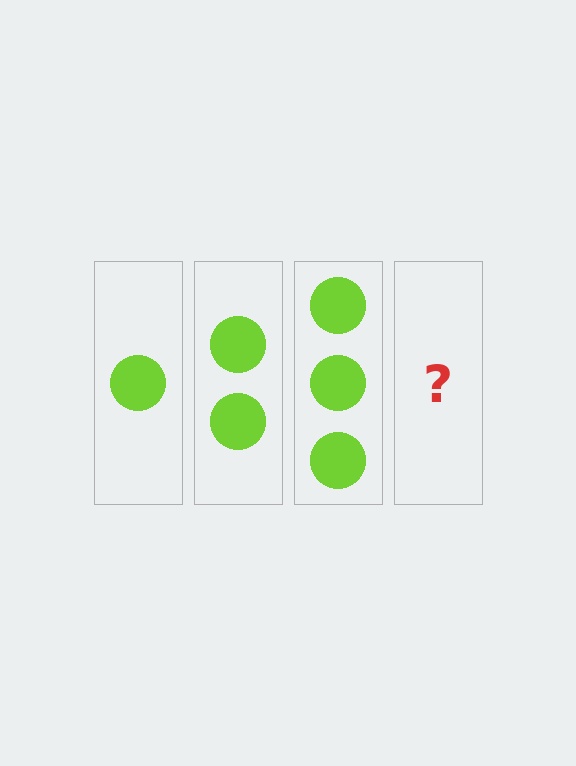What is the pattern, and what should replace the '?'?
The pattern is that each step adds one more circle. The '?' should be 4 circles.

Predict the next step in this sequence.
The next step is 4 circles.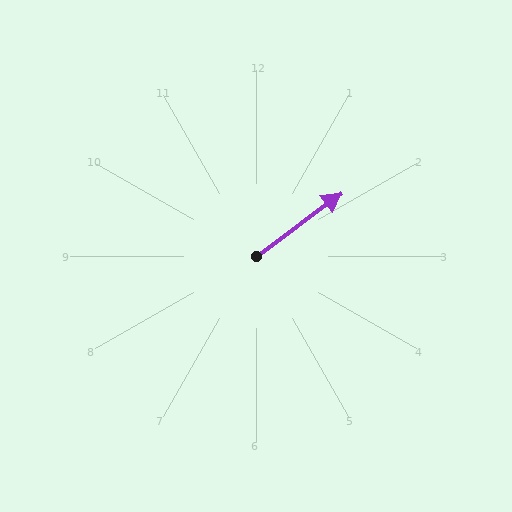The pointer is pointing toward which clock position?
Roughly 2 o'clock.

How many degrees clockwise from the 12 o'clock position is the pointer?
Approximately 53 degrees.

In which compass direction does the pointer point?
Northeast.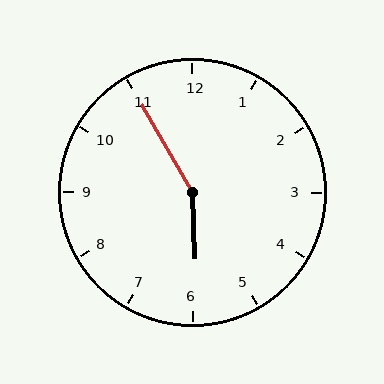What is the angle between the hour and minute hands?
Approximately 152 degrees.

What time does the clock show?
5:55.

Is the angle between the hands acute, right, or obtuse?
It is obtuse.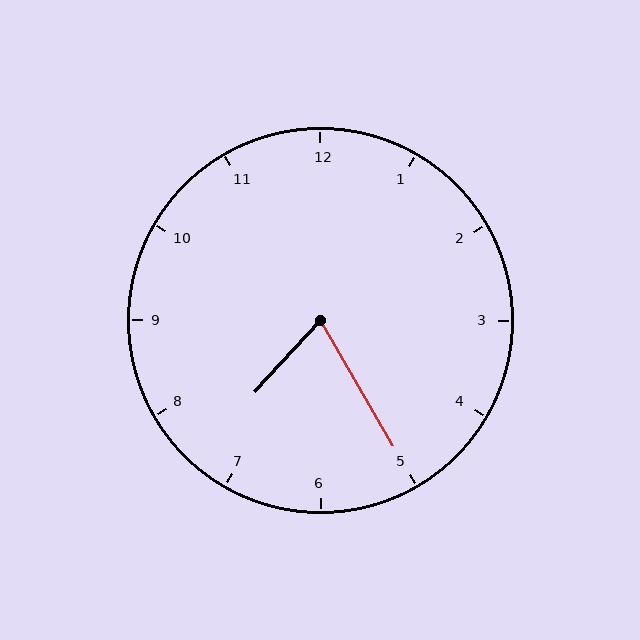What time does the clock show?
7:25.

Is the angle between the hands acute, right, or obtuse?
It is acute.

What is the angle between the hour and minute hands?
Approximately 72 degrees.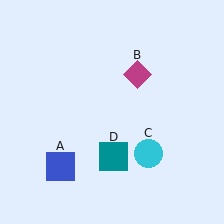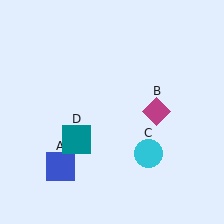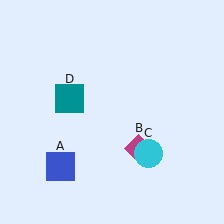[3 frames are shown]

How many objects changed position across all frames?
2 objects changed position: magenta diamond (object B), teal square (object D).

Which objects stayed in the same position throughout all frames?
Blue square (object A) and cyan circle (object C) remained stationary.